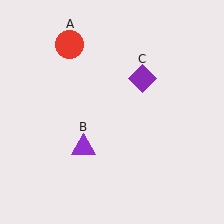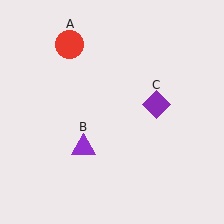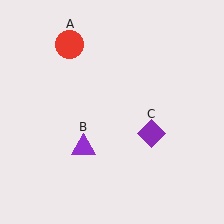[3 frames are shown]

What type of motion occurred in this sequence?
The purple diamond (object C) rotated clockwise around the center of the scene.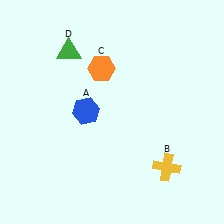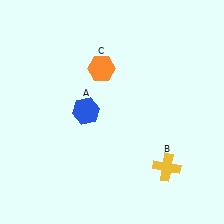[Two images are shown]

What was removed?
The green triangle (D) was removed in Image 2.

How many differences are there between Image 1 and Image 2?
There is 1 difference between the two images.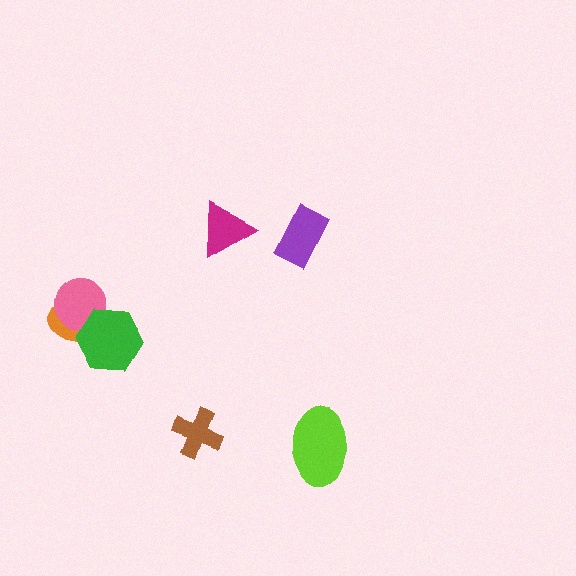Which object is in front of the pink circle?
The green hexagon is in front of the pink circle.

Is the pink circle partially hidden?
Yes, it is partially covered by another shape.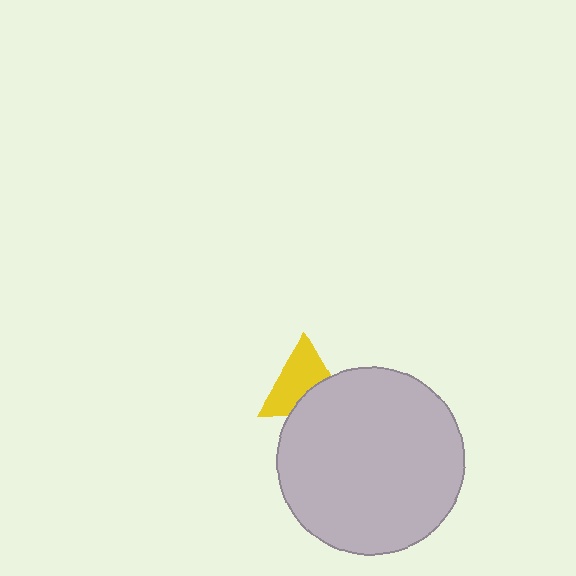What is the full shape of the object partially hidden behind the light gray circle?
The partially hidden object is a yellow triangle.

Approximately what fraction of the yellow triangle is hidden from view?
Roughly 36% of the yellow triangle is hidden behind the light gray circle.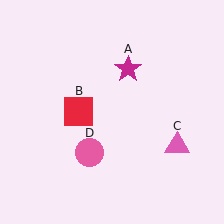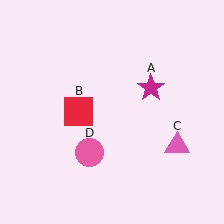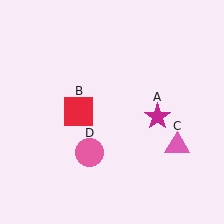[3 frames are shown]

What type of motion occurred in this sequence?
The magenta star (object A) rotated clockwise around the center of the scene.